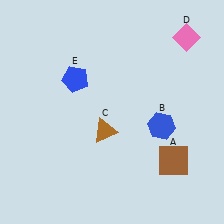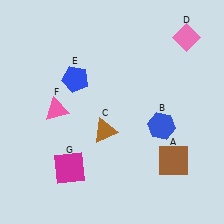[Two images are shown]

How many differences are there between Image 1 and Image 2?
There are 2 differences between the two images.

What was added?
A pink triangle (F), a magenta square (G) were added in Image 2.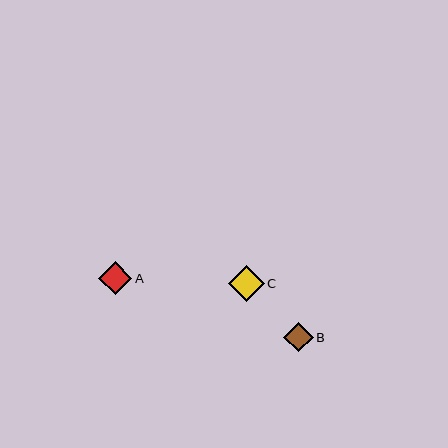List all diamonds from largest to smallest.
From largest to smallest: C, A, B.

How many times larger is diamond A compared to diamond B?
Diamond A is approximately 1.1 times the size of diamond B.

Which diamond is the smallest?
Diamond B is the smallest with a size of approximately 29 pixels.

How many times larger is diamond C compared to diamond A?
Diamond C is approximately 1.1 times the size of diamond A.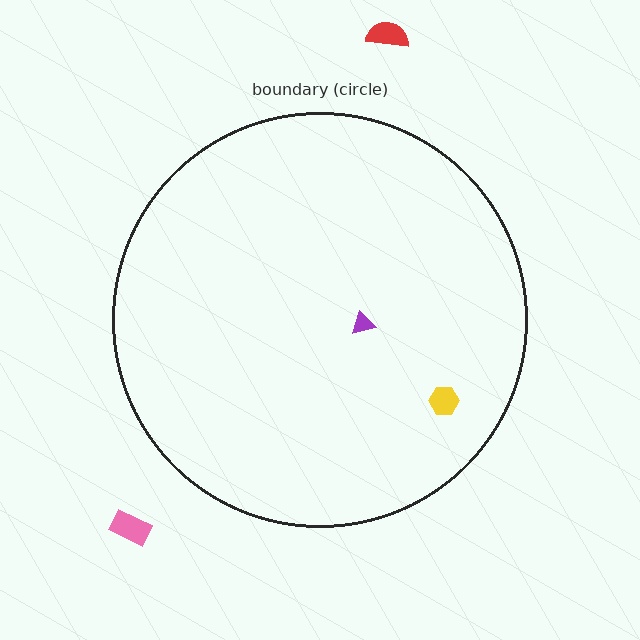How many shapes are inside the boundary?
2 inside, 2 outside.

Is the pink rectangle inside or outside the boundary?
Outside.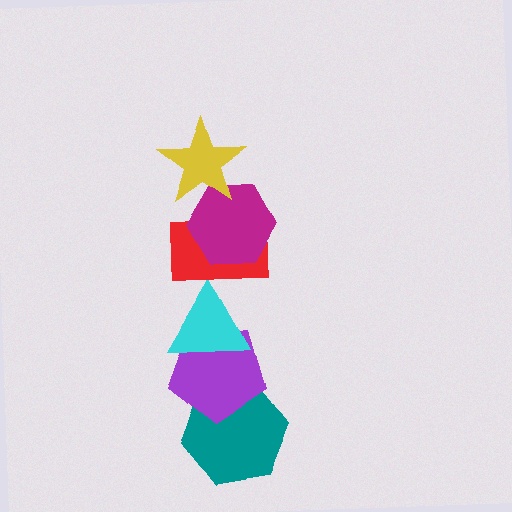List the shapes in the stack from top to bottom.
From top to bottom: the yellow star, the magenta hexagon, the red rectangle, the cyan triangle, the purple pentagon, the teal hexagon.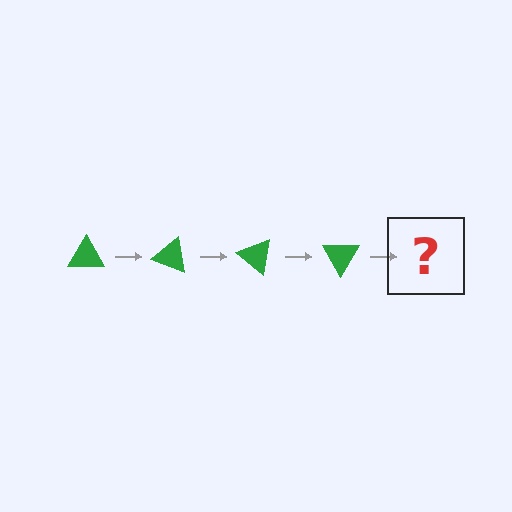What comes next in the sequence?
The next element should be a green triangle rotated 80 degrees.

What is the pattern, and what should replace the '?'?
The pattern is that the triangle rotates 20 degrees each step. The '?' should be a green triangle rotated 80 degrees.